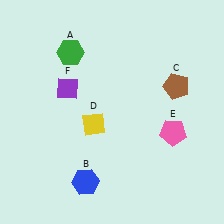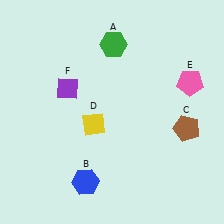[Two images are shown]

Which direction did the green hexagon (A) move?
The green hexagon (A) moved right.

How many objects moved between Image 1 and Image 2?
3 objects moved between the two images.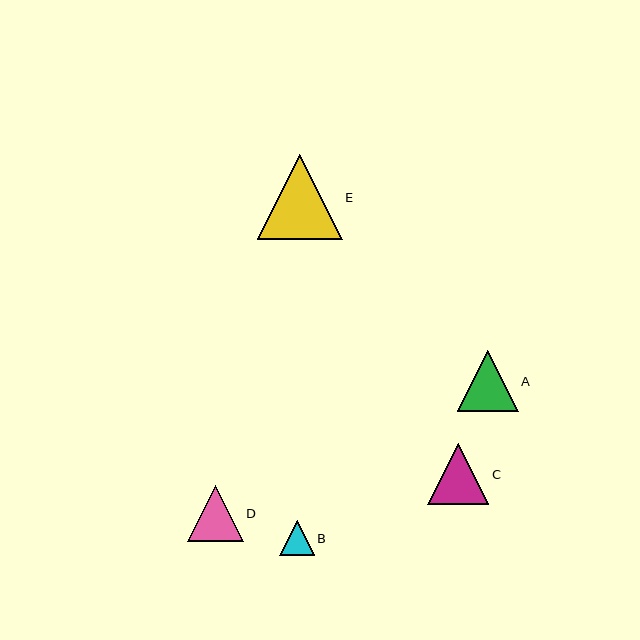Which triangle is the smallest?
Triangle B is the smallest with a size of approximately 34 pixels.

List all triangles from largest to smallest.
From largest to smallest: E, C, A, D, B.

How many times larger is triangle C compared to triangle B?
Triangle C is approximately 1.8 times the size of triangle B.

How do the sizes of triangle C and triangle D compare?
Triangle C and triangle D are approximately the same size.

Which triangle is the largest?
Triangle E is the largest with a size of approximately 85 pixels.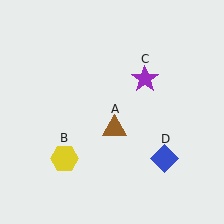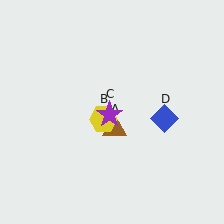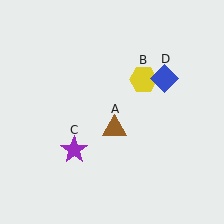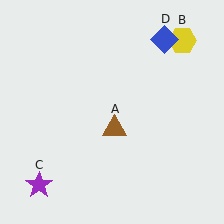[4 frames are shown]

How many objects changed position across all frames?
3 objects changed position: yellow hexagon (object B), purple star (object C), blue diamond (object D).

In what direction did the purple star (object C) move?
The purple star (object C) moved down and to the left.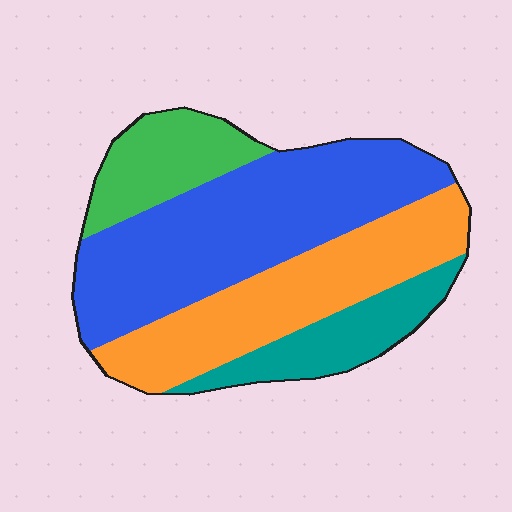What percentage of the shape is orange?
Orange takes up between a quarter and a half of the shape.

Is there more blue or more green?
Blue.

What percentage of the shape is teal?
Teal covers 14% of the shape.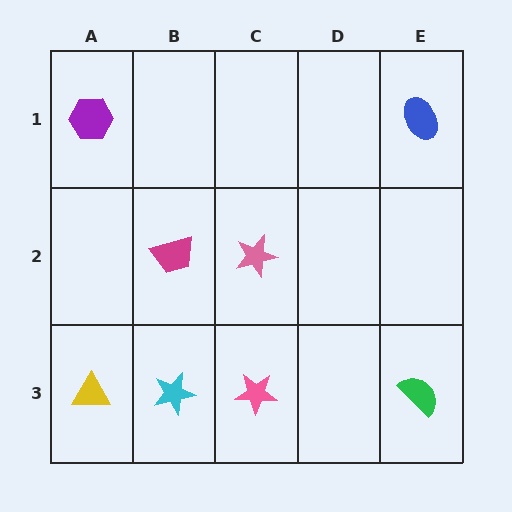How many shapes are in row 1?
2 shapes.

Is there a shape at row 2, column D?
No, that cell is empty.